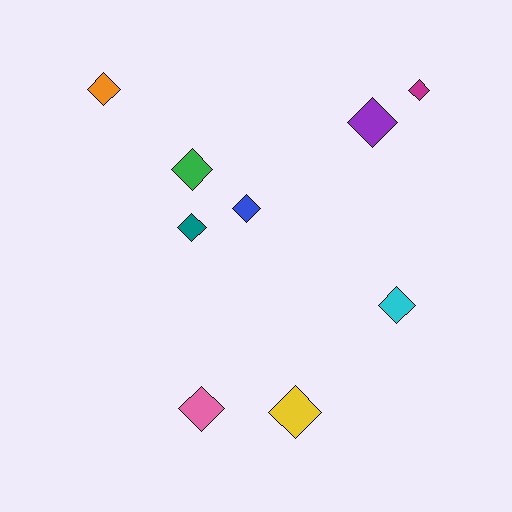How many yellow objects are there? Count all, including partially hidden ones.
There is 1 yellow object.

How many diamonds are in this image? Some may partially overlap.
There are 9 diamonds.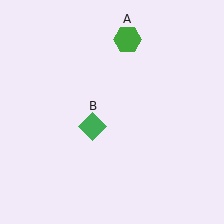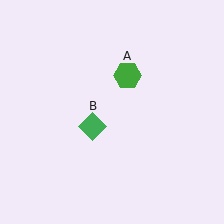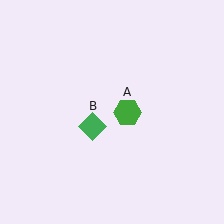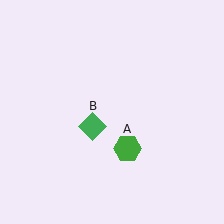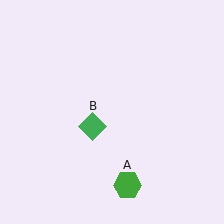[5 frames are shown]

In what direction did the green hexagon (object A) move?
The green hexagon (object A) moved down.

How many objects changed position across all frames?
1 object changed position: green hexagon (object A).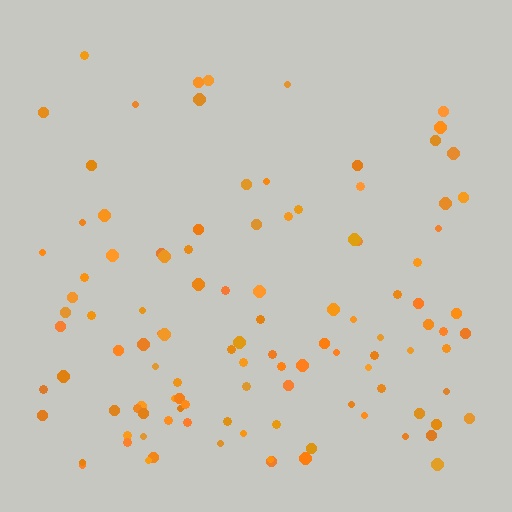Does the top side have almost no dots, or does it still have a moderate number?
Still a moderate number, just noticeably fewer than the bottom.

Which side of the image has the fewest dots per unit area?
The top.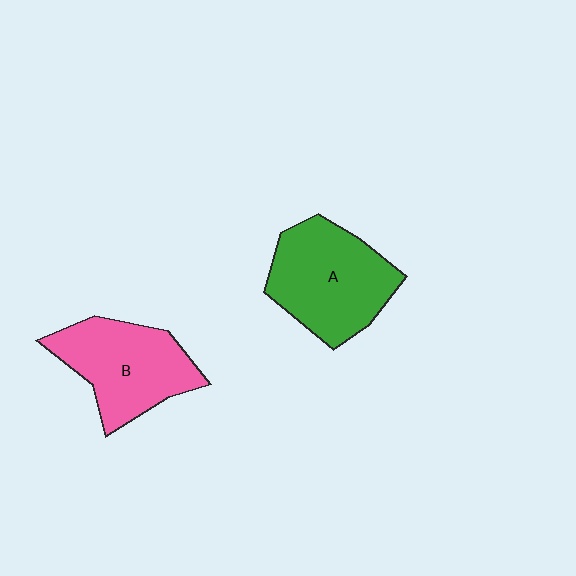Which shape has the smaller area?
Shape B (pink).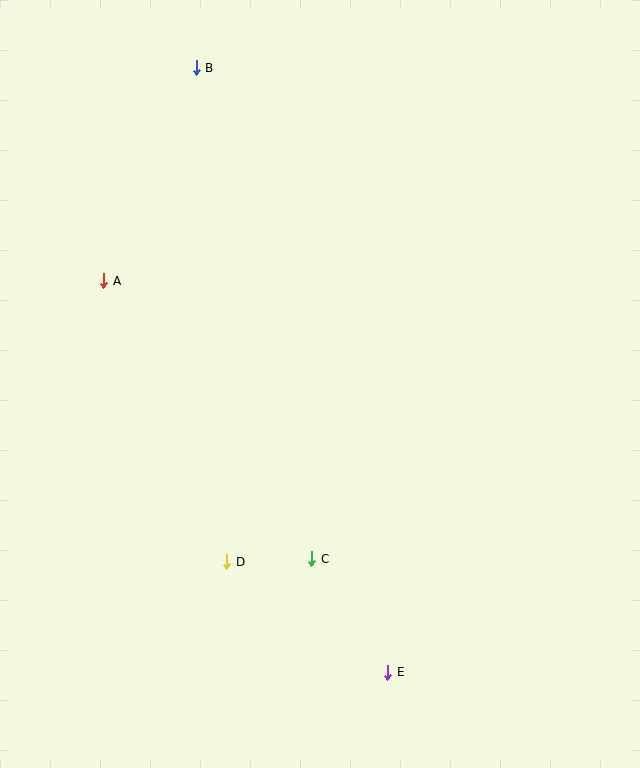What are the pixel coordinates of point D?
Point D is at (227, 562).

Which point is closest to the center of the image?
Point C at (312, 559) is closest to the center.